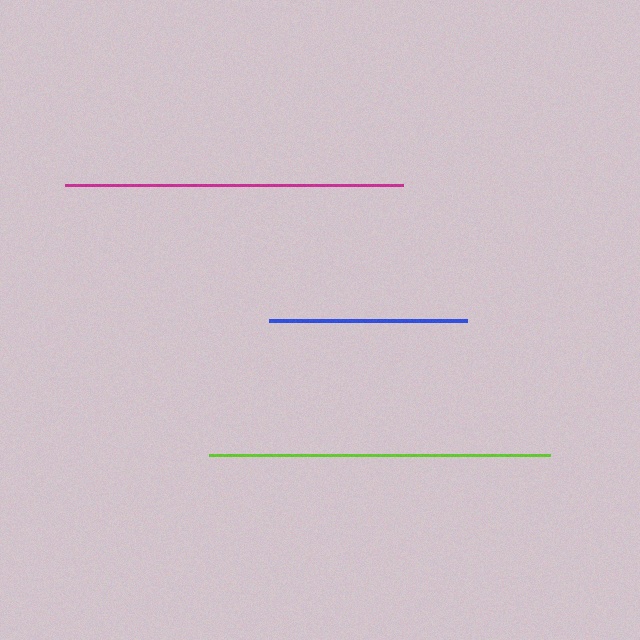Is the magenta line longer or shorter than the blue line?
The magenta line is longer than the blue line.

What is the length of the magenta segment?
The magenta segment is approximately 338 pixels long.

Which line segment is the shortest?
The blue line is the shortest at approximately 198 pixels.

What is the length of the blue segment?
The blue segment is approximately 198 pixels long.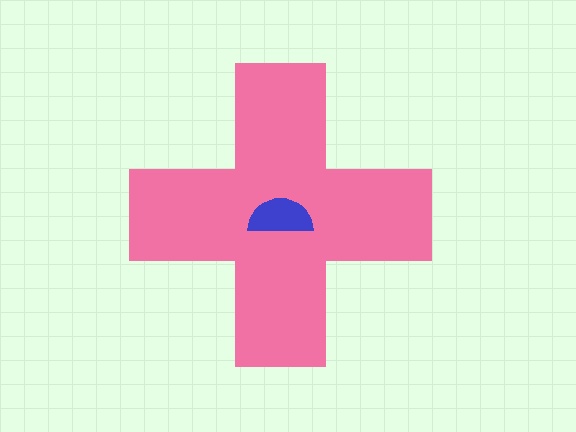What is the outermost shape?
The pink cross.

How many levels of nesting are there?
2.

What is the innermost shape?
The blue semicircle.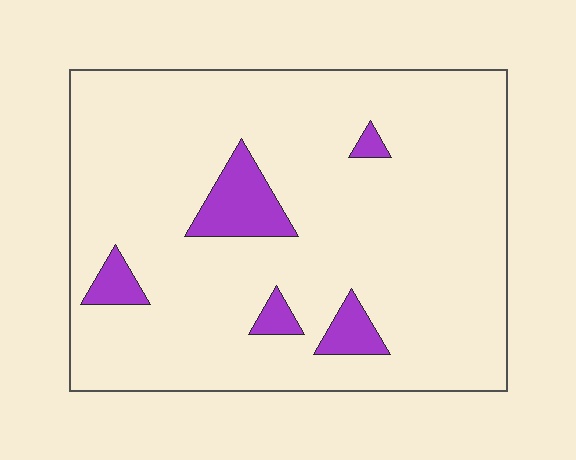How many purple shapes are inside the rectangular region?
5.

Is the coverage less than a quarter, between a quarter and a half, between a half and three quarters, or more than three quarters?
Less than a quarter.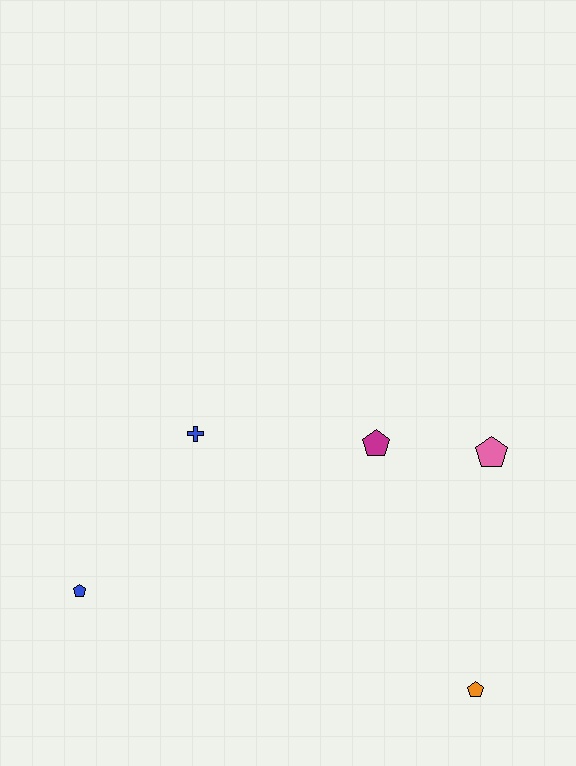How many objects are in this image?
There are 5 objects.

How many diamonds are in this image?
There are no diamonds.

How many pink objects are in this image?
There is 1 pink object.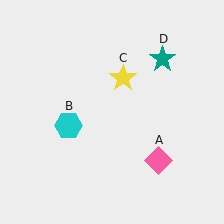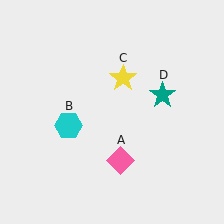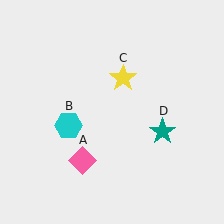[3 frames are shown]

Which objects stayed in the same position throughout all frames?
Cyan hexagon (object B) and yellow star (object C) remained stationary.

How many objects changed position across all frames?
2 objects changed position: pink diamond (object A), teal star (object D).